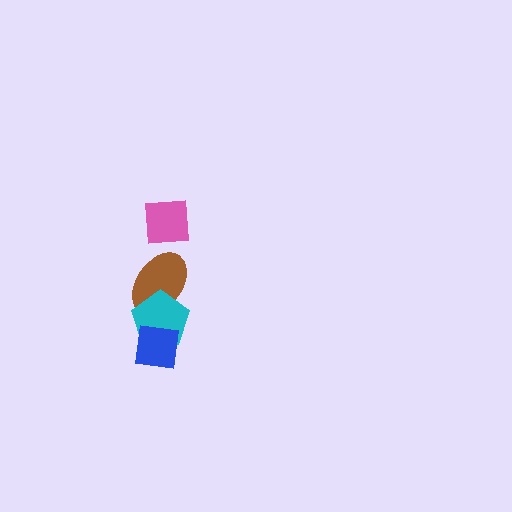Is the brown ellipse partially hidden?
Yes, it is partially covered by another shape.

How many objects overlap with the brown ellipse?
1 object overlaps with the brown ellipse.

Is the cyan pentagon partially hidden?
Yes, it is partially covered by another shape.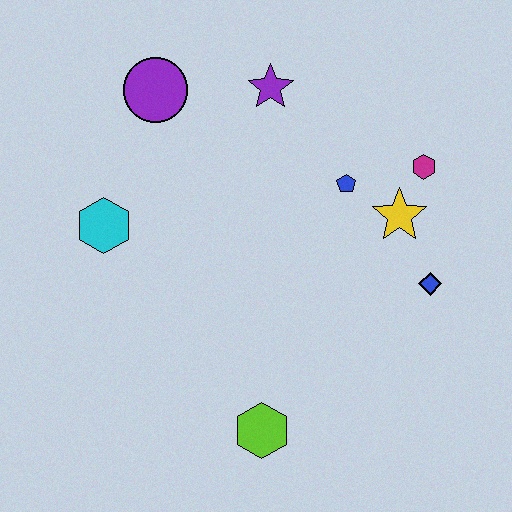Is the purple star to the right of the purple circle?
Yes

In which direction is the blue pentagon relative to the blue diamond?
The blue pentagon is above the blue diamond.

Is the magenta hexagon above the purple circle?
No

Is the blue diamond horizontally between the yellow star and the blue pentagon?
No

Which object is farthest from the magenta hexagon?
The cyan hexagon is farthest from the magenta hexagon.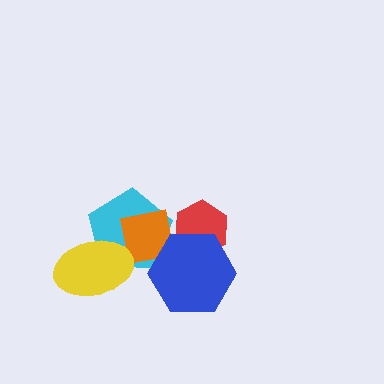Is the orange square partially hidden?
Yes, it is partially covered by another shape.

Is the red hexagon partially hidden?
Yes, it is partially covered by another shape.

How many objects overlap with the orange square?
4 objects overlap with the orange square.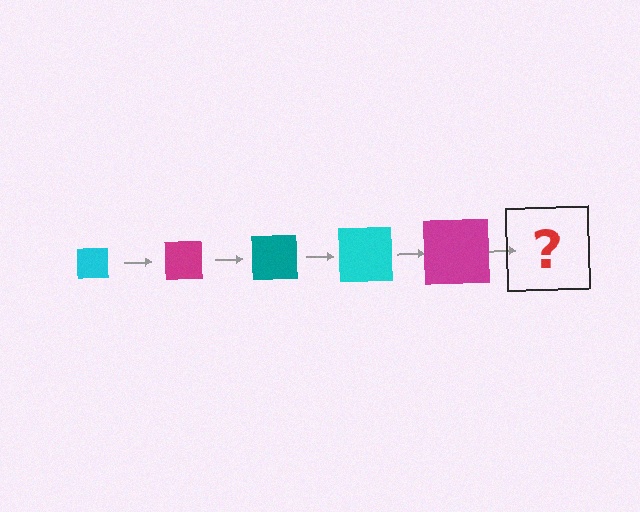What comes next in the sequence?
The next element should be a teal square, larger than the previous one.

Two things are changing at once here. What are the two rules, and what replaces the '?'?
The two rules are that the square grows larger each step and the color cycles through cyan, magenta, and teal. The '?' should be a teal square, larger than the previous one.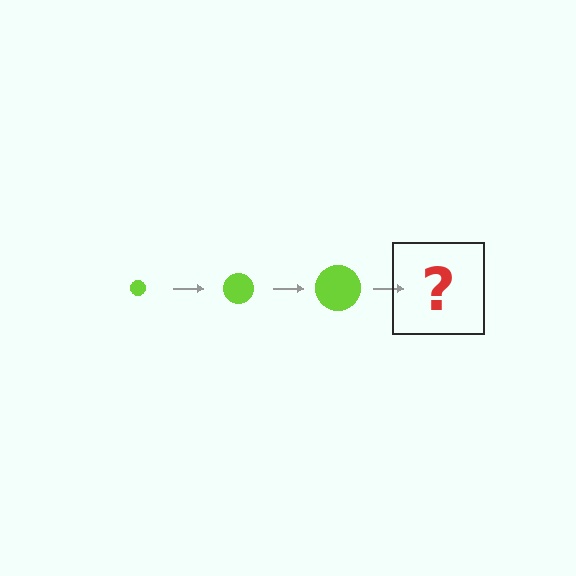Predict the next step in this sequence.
The next step is a lime circle, larger than the previous one.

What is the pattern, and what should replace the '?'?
The pattern is that the circle gets progressively larger each step. The '?' should be a lime circle, larger than the previous one.